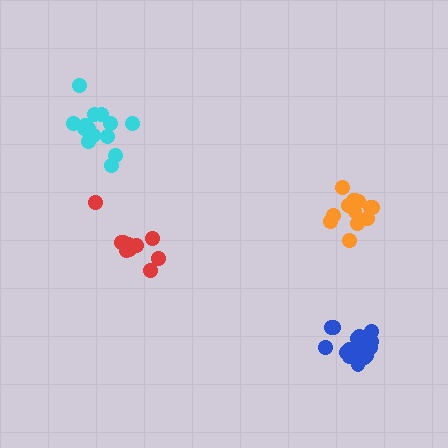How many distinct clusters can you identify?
There are 4 distinct clusters.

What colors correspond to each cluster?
The clusters are colored: cyan, red, orange, blue.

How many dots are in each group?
Group 1: 15 dots, Group 2: 10 dots, Group 3: 14 dots, Group 4: 16 dots (55 total).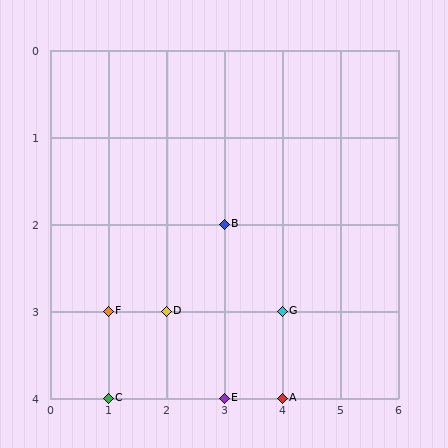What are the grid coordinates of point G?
Point G is at grid coordinates (4, 3).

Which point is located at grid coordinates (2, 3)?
Point D is at (2, 3).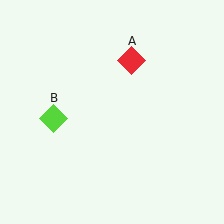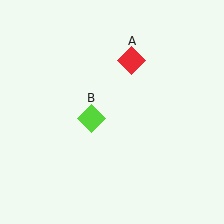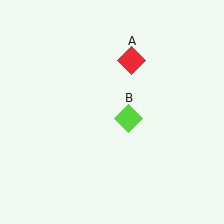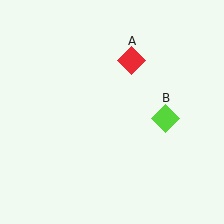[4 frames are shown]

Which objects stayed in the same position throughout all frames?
Red diamond (object A) remained stationary.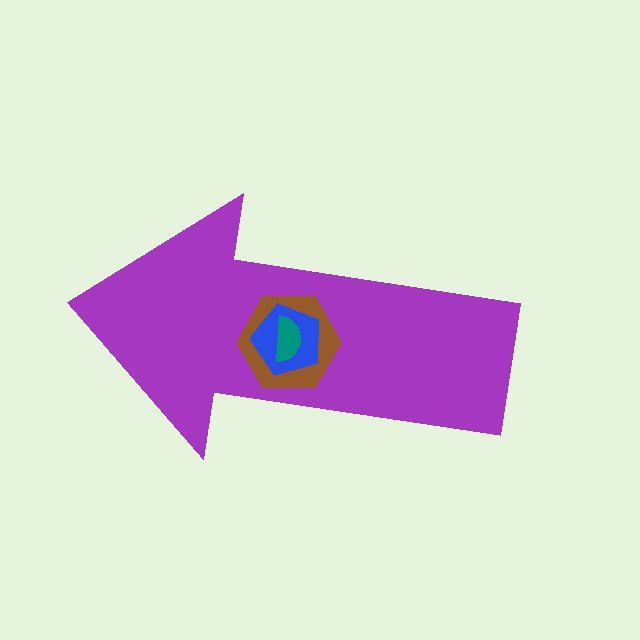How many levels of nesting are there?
4.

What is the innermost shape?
The teal semicircle.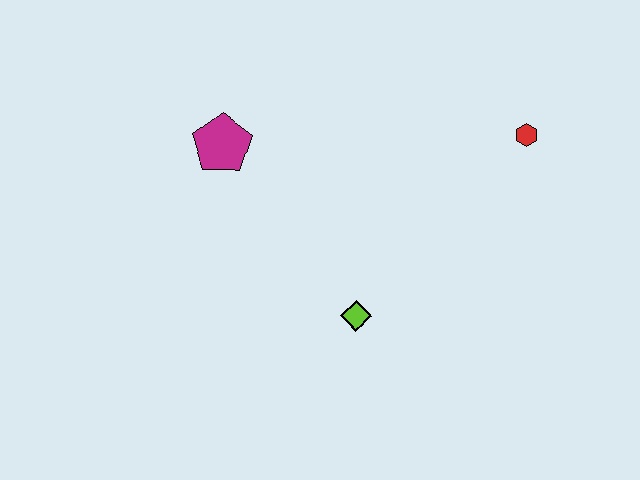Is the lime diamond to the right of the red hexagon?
No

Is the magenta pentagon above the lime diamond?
Yes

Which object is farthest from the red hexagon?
The magenta pentagon is farthest from the red hexagon.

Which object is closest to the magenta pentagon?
The lime diamond is closest to the magenta pentagon.